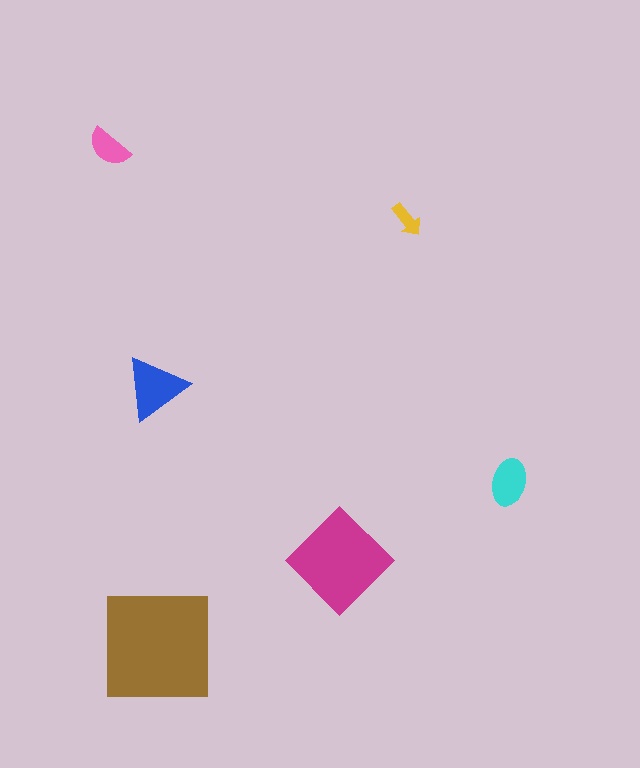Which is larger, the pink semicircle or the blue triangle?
The blue triangle.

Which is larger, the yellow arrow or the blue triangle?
The blue triangle.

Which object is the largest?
The brown square.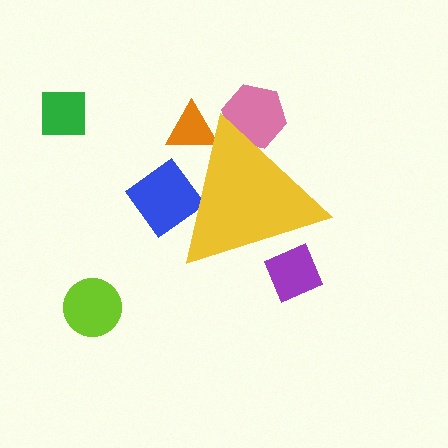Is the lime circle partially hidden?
No, the lime circle is fully visible.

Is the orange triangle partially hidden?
Yes, the orange triangle is partially hidden behind the yellow triangle.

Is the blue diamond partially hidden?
Yes, the blue diamond is partially hidden behind the yellow triangle.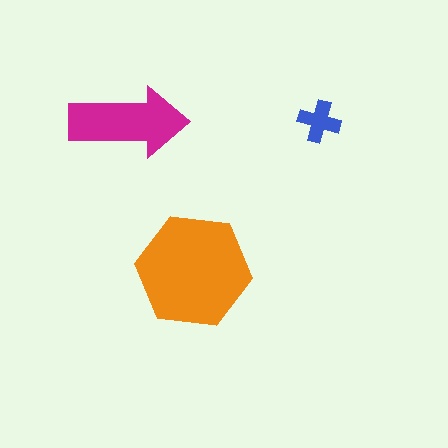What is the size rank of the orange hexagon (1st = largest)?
1st.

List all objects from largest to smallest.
The orange hexagon, the magenta arrow, the blue cross.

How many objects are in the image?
There are 3 objects in the image.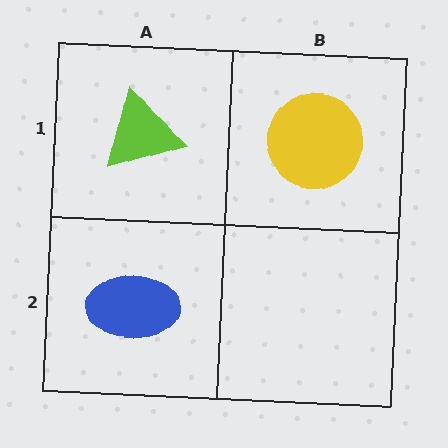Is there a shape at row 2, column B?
No, that cell is empty.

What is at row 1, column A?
A lime triangle.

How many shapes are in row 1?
2 shapes.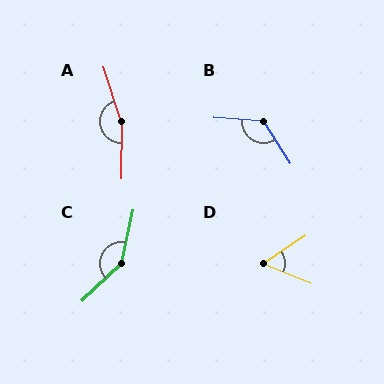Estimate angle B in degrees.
Approximately 126 degrees.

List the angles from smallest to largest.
D (56°), B (126°), C (145°), A (161°).